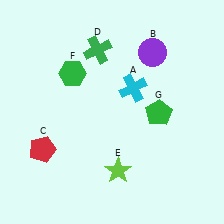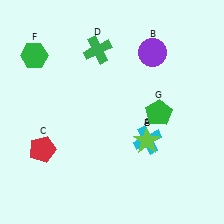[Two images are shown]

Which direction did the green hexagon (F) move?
The green hexagon (F) moved left.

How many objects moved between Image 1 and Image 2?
3 objects moved between the two images.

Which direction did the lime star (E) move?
The lime star (E) moved up.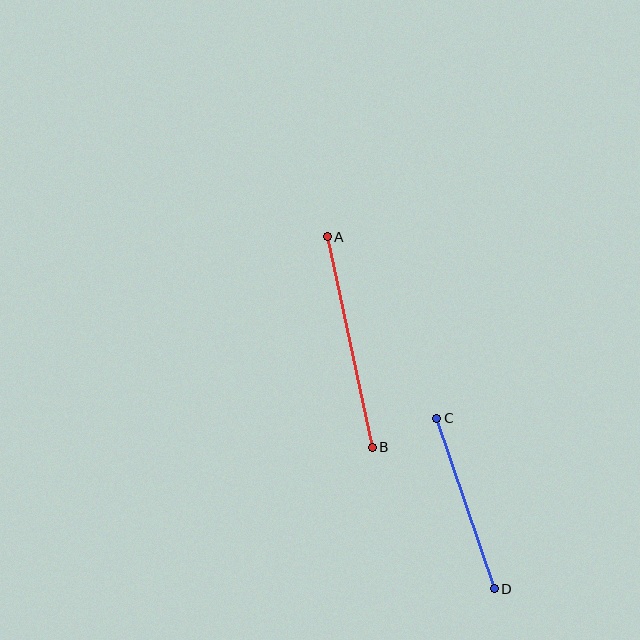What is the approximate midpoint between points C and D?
The midpoint is at approximately (465, 504) pixels.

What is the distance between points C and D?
The distance is approximately 180 pixels.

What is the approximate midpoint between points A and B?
The midpoint is at approximately (350, 342) pixels.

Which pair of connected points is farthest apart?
Points A and B are farthest apart.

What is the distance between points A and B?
The distance is approximately 215 pixels.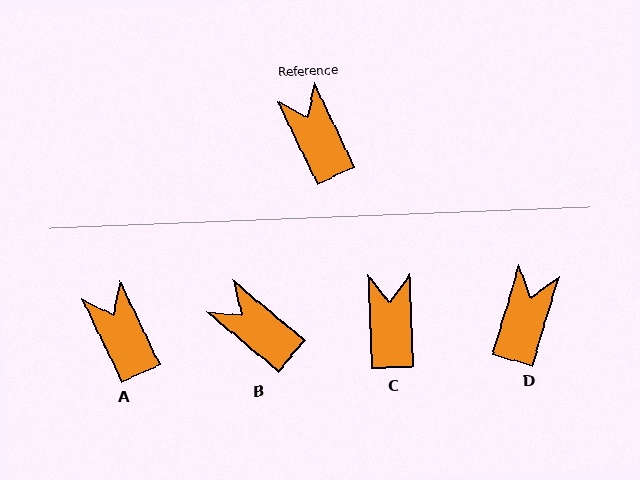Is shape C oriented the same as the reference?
No, it is off by about 24 degrees.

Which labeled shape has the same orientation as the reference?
A.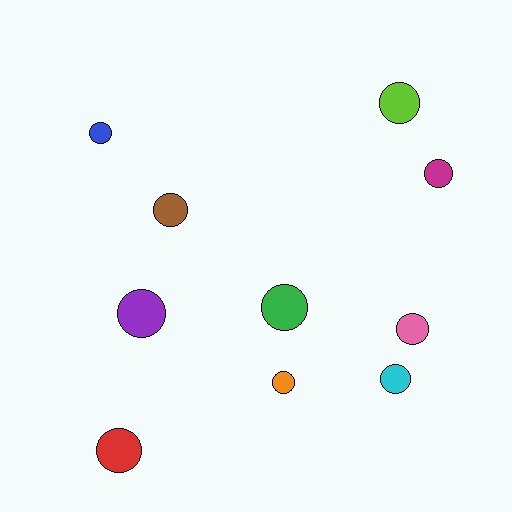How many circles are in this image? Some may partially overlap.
There are 10 circles.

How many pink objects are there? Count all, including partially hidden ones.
There is 1 pink object.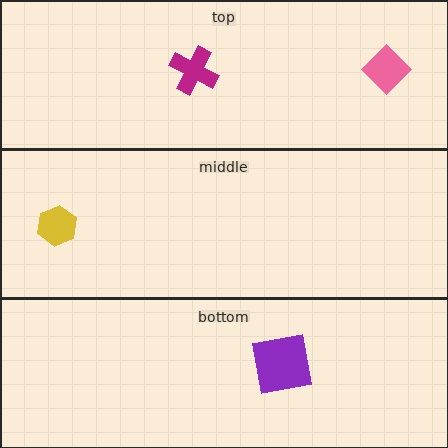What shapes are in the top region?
The magenta cross, the pink diamond.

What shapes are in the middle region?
The yellow hexagon.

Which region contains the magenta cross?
The top region.